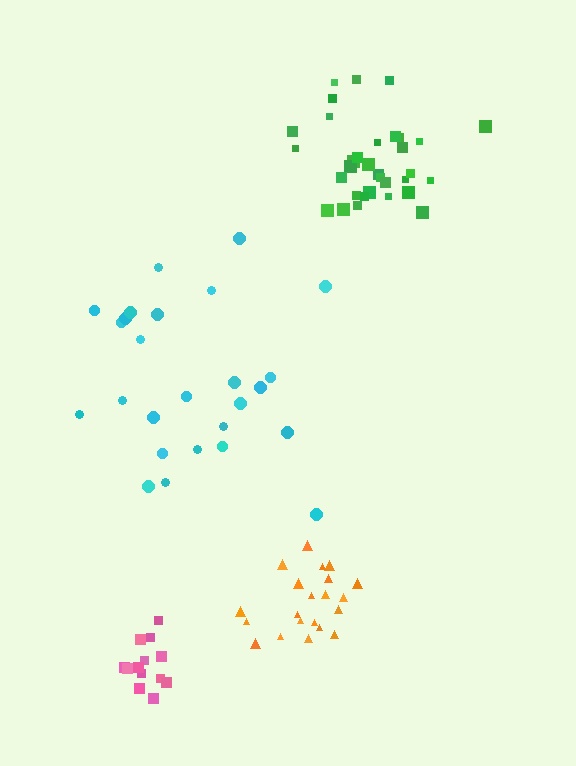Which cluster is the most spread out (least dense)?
Cyan.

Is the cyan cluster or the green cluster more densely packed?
Green.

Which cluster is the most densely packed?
Orange.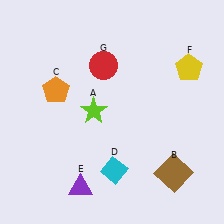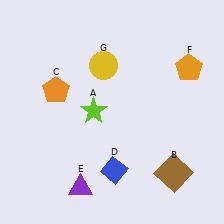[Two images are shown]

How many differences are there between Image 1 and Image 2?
There are 3 differences between the two images.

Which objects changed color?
D changed from cyan to blue. F changed from yellow to orange. G changed from red to yellow.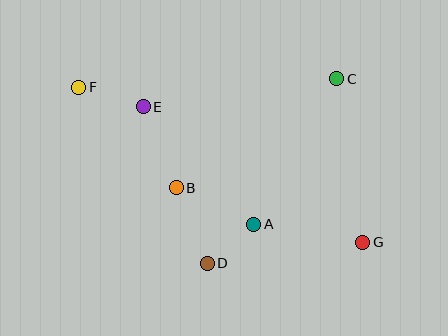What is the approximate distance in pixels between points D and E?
The distance between D and E is approximately 169 pixels.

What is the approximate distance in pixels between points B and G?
The distance between B and G is approximately 194 pixels.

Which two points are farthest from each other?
Points F and G are farthest from each other.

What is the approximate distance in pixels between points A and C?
The distance between A and C is approximately 168 pixels.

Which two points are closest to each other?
Points A and D are closest to each other.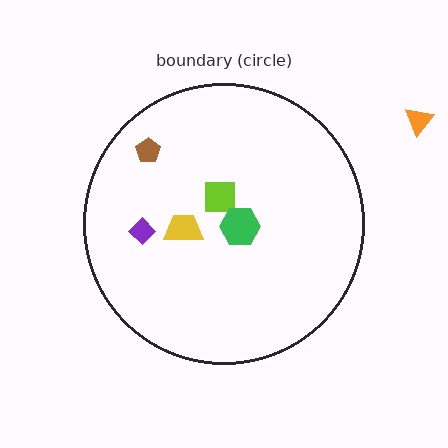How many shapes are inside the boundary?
5 inside, 1 outside.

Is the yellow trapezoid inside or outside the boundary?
Inside.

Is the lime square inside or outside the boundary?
Inside.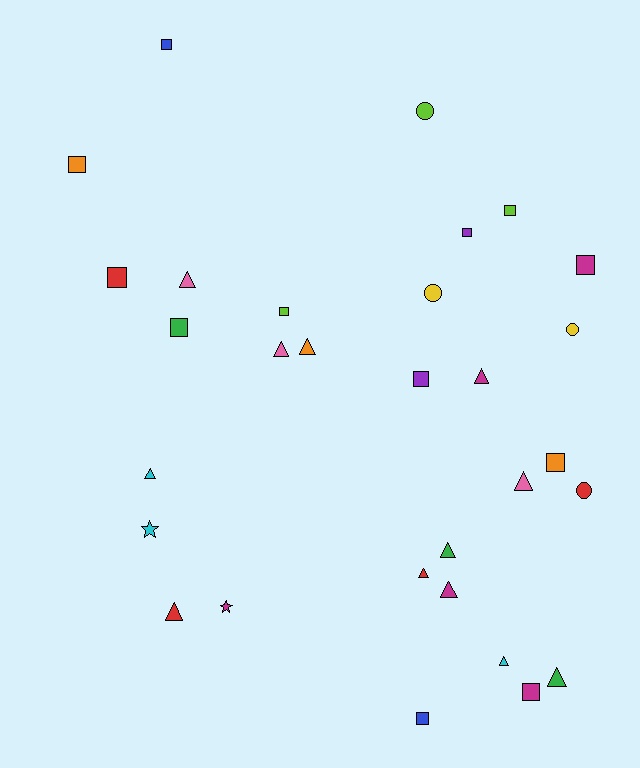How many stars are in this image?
There are 2 stars.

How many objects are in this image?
There are 30 objects.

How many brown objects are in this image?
There are no brown objects.